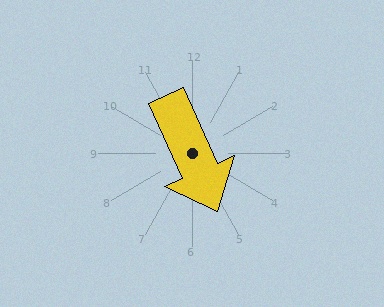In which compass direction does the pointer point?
Southeast.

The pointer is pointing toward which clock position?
Roughly 5 o'clock.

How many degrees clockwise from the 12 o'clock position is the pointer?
Approximately 156 degrees.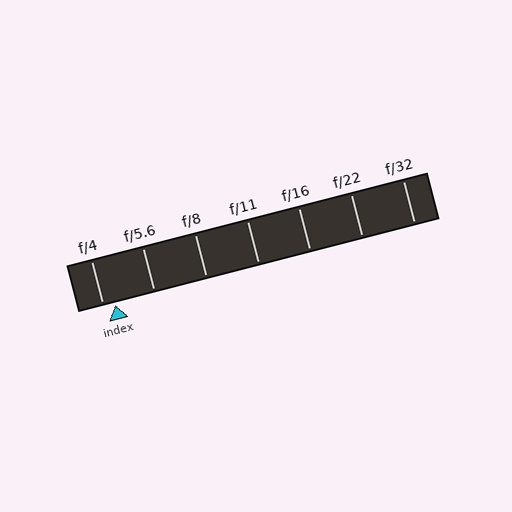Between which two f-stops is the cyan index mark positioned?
The index mark is between f/4 and f/5.6.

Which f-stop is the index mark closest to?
The index mark is closest to f/4.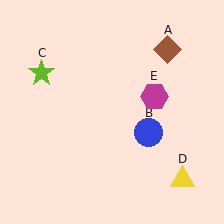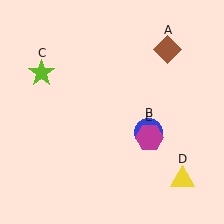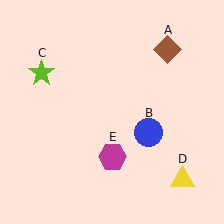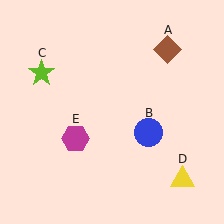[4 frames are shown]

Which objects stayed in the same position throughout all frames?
Brown diamond (object A) and blue circle (object B) and lime star (object C) and yellow triangle (object D) remained stationary.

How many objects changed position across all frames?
1 object changed position: magenta hexagon (object E).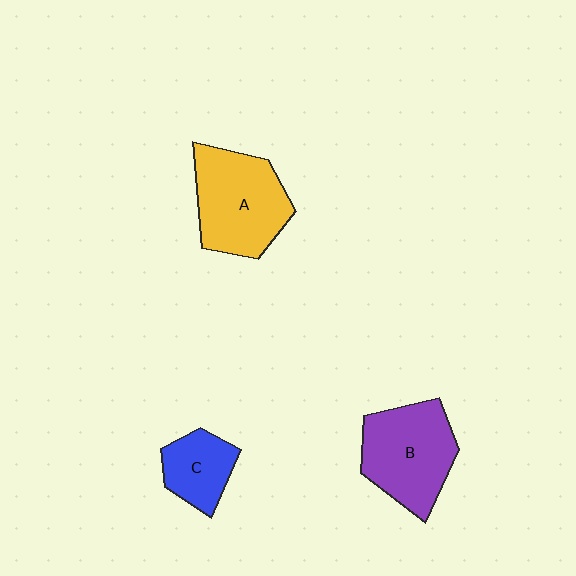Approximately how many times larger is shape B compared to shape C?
Approximately 1.8 times.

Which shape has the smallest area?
Shape C (blue).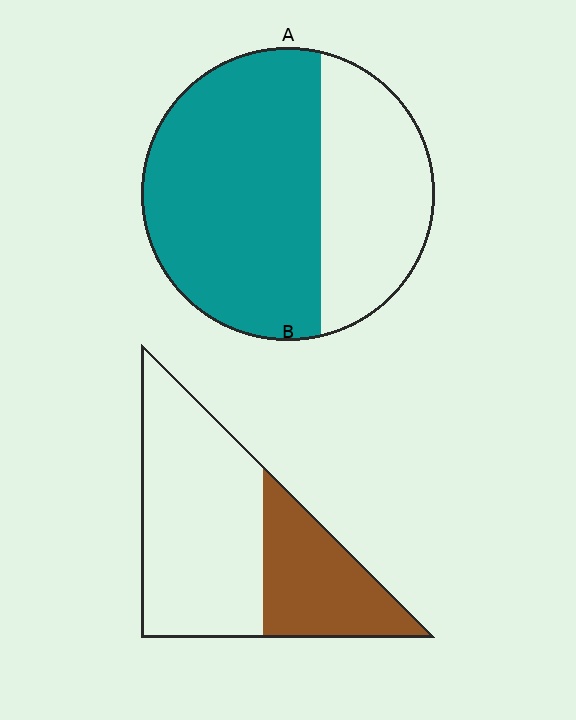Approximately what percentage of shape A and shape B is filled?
A is approximately 65% and B is approximately 35%.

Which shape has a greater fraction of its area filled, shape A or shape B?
Shape A.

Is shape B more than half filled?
No.